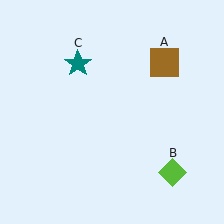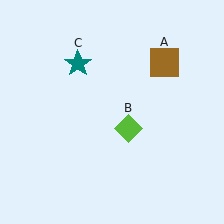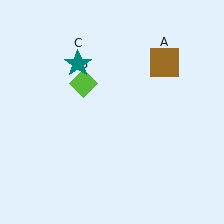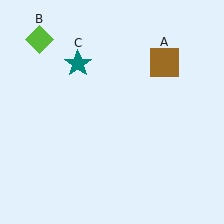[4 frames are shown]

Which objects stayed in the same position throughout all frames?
Brown square (object A) and teal star (object C) remained stationary.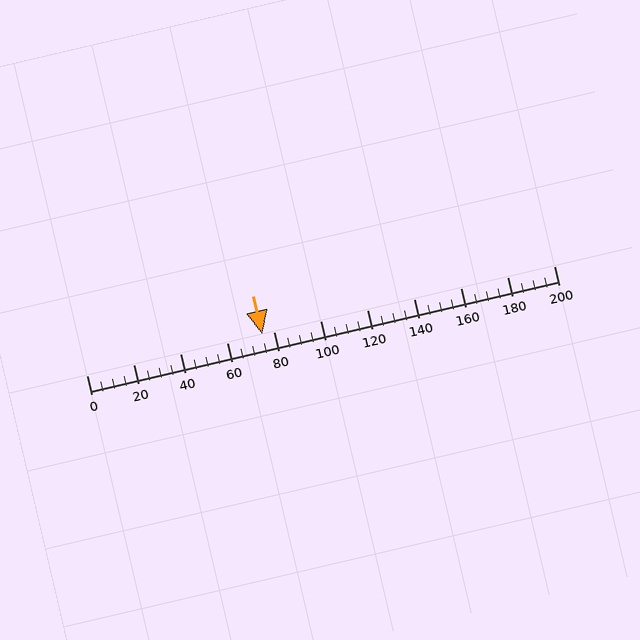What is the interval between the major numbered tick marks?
The major tick marks are spaced 20 units apart.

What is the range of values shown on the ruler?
The ruler shows values from 0 to 200.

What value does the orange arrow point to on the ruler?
The orange arrow points to approximately 75.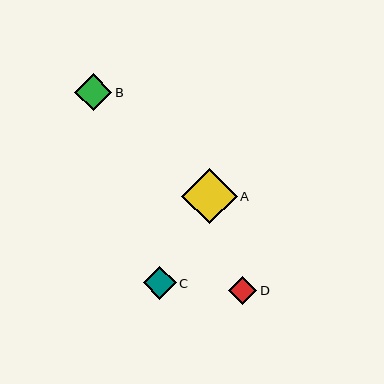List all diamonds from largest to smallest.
From largest to smallest: A, B, C, D.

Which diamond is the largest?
Diamond A is the largest with a size of approximately 55 pixels.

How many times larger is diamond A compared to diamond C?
Diamond A is approximately 1.7 times the size of diamond C.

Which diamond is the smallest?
Diamond D is the smallest with a size of approximately 28 pixels.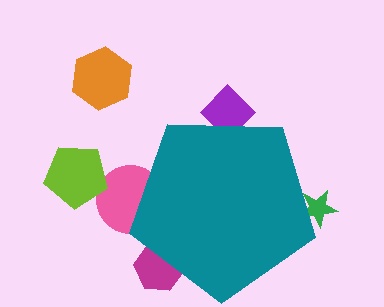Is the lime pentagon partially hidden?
No, the lime pentagon is fully visible.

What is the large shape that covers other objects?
A teal pentagon.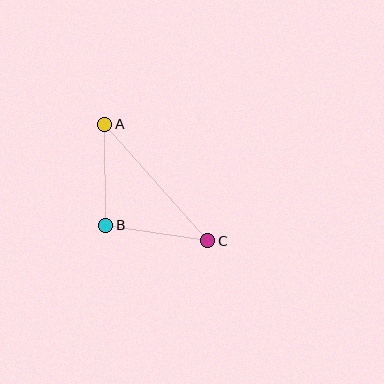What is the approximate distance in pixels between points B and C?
The distance between B and C is approximately 103 pixels.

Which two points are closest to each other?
Points A and B are closest to each other.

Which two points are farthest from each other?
Points A and C are farthest from each other.